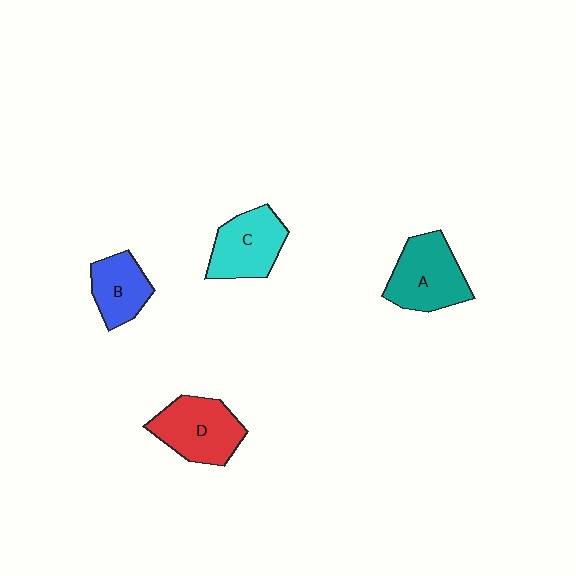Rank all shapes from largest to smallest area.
From largest to smallest: A (teal), D (red), C (cyan), B (blue).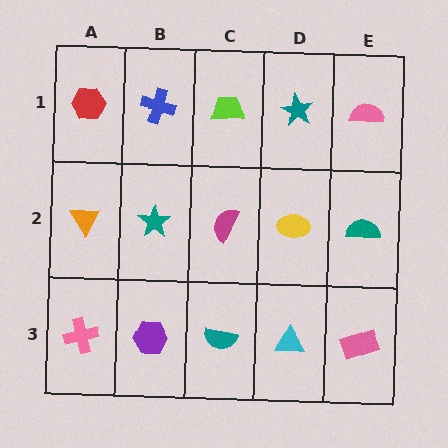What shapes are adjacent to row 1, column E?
A teal semicircle (row 2, column E), a teal star (row 1, column D).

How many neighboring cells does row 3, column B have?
3.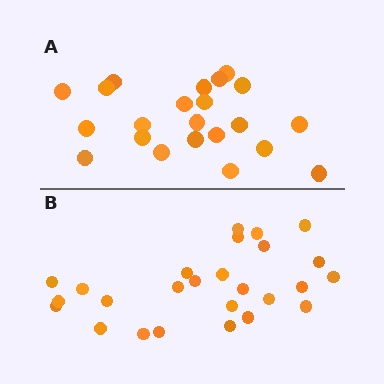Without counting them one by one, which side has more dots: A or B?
Region B (the bottom region) has more dots.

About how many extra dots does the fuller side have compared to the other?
Region B has about 4 more dots than region A.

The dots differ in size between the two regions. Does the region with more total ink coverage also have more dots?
No. Region A has more total ink coverage because its dots are larger, but region B actually contains more individual dots. Total area can be misleading — the number of items is what matters here.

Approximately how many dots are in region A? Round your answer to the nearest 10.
About 20 dots. (The exact count is 22, which rounds to 20.)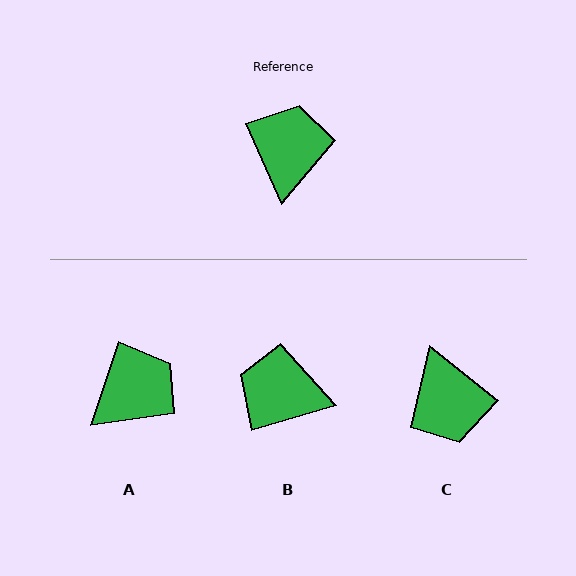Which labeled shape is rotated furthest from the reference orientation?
C, about 153 degrees away.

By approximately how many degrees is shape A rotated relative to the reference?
Approximately 42 degrees clockwise.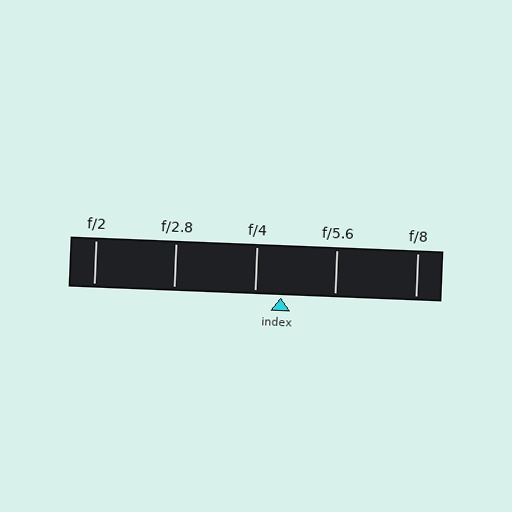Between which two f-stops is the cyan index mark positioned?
The index mark is between f/4 and f/5.6.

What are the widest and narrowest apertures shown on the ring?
The widest aperture shown is f/2 and the narrowest is f/8.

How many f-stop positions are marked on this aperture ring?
There are 5 f-stop positions marked.